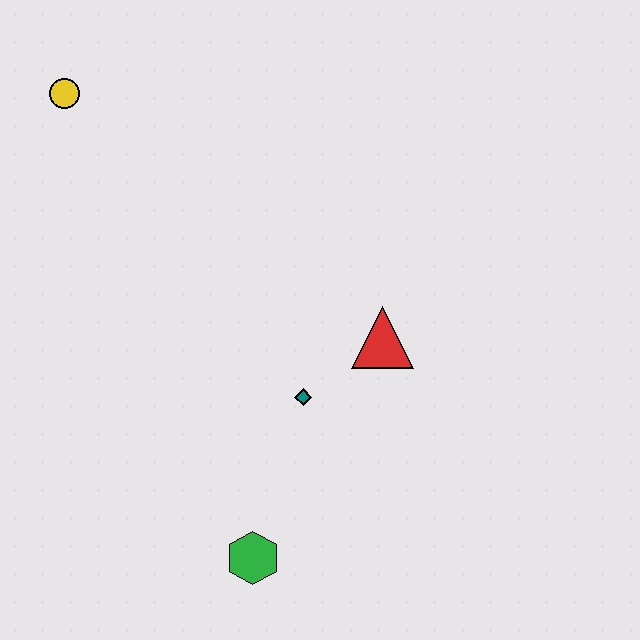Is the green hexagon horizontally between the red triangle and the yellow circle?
Yes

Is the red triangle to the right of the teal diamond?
Yes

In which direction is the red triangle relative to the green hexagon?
The red triangle is above the green hexagon.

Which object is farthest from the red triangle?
The yellow circle is farthest from the red triangle.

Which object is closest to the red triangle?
The teal diamond is closest to the red triangle.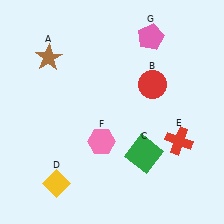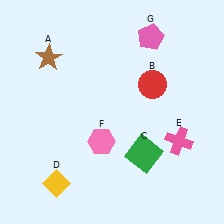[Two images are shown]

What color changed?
The cross (E) changed from red in Image 1 to pink in Image 2.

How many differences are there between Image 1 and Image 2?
There is 1 difference between the two images.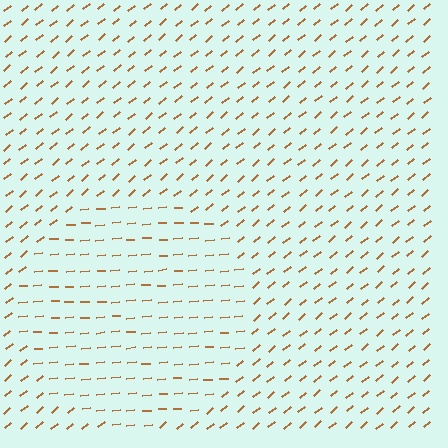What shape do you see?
I see a circle.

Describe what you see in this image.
The image is filled with small brown line segments. A circle region in the image has lines oriented differently from the surrounding lines, creating a visible texture boundary.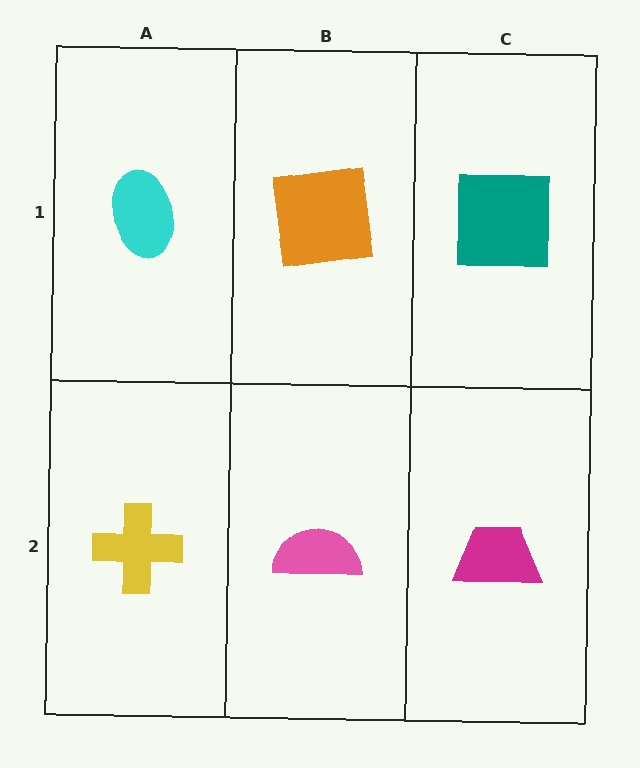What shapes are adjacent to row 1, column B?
A pink semicircle (row 2, column B), a cyan ellipse (row 1, column A), a teal square (row 1, column C).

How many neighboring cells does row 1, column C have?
2.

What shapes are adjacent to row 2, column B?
An orange square (row 1, column B), a yellow cross (row 2, column A), a magenta trapezoid (row 2, column C).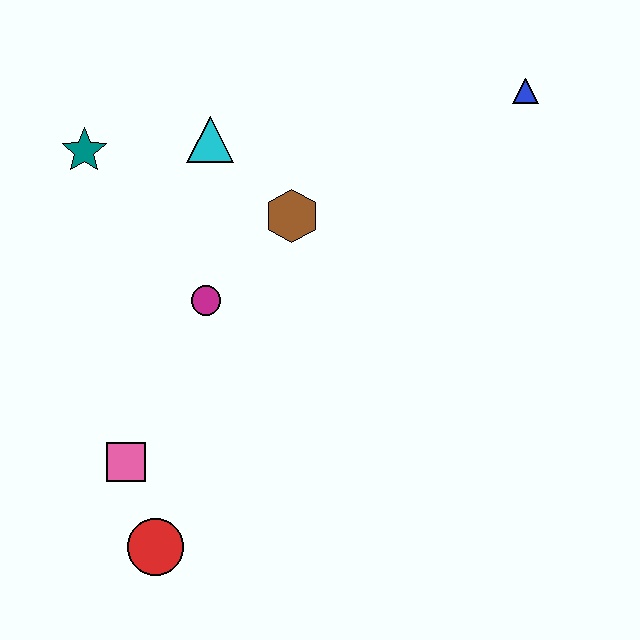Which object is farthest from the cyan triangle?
The red circle is farthest from the cyan triangle.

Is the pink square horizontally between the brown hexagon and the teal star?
Yes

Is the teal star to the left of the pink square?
Yes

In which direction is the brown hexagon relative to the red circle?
The brown hexagon is above the red circle.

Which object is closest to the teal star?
The cyan triangle is closest to the teal star.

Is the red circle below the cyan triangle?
Yes